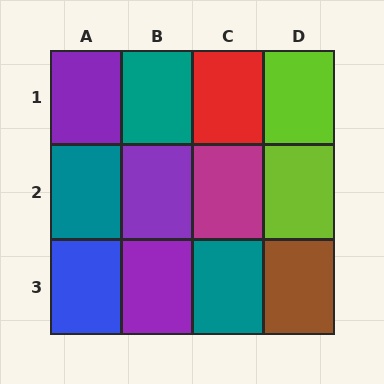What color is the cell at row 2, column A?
Teal.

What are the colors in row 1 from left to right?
Purple, teal, red, lime.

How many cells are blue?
1 cell is blue.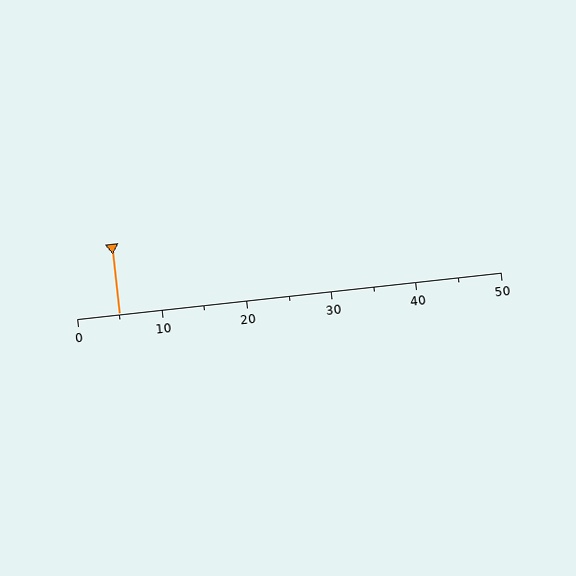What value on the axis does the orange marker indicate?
The marker indicates approximately 5.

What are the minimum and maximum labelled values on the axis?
The axis runs from 0 to 50.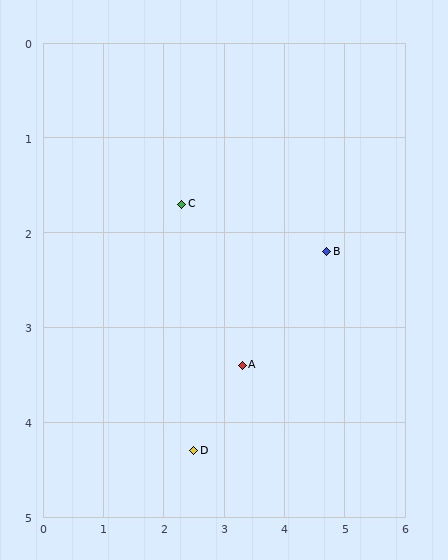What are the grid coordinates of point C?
Point C is at approximately (2.3, 1.7).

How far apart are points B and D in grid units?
Points B and D are about 3.0 grid units apart.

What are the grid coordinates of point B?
Point B is at approximately (4.7, 2.2).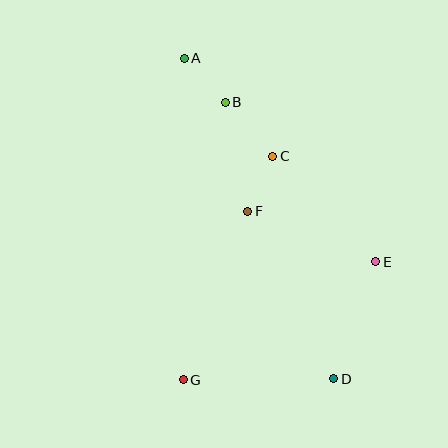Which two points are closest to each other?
Points A and B are closest to each other.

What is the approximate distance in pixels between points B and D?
The distance between B and D is approximately 297 pixels.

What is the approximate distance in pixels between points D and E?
The distance between D and E is approximately 124 pixels.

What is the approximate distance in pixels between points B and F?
The distance between B and F is approximately 111 pixels.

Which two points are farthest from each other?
Points A and D are farthest from each other.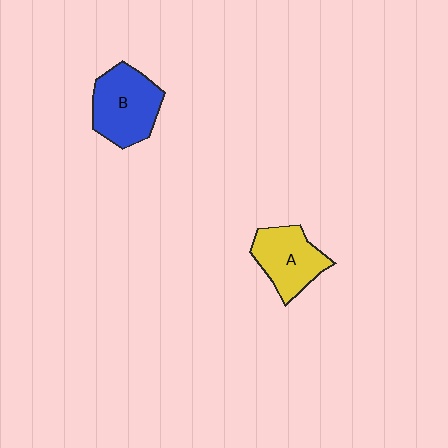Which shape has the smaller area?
Shape A (yellow).